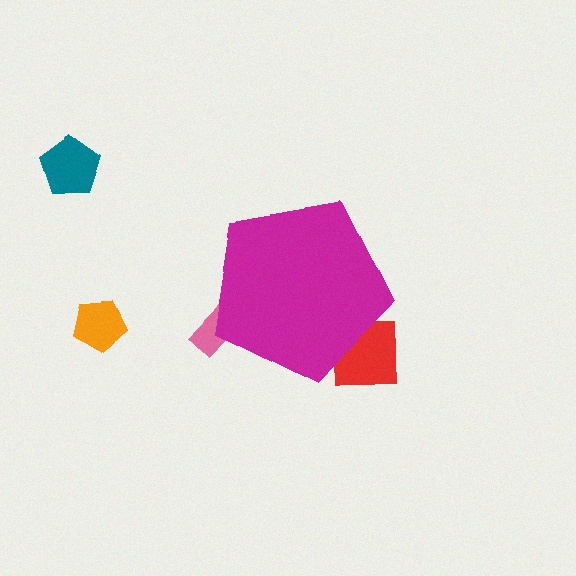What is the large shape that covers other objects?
A magenta pentagon.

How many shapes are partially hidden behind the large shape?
2 shapes are partially hidden.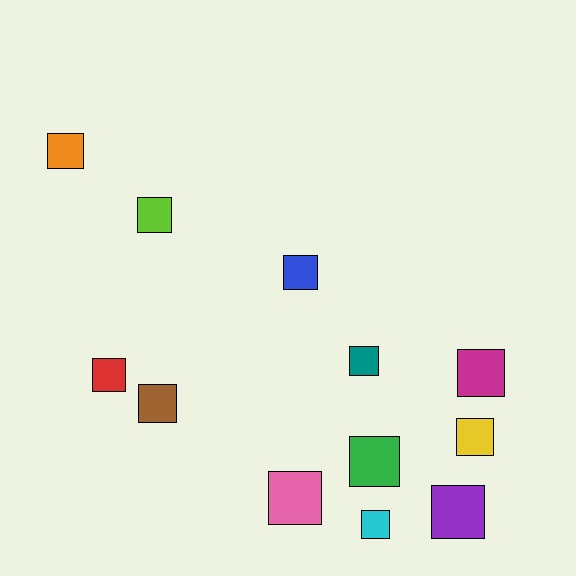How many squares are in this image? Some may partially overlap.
There are 12 squares.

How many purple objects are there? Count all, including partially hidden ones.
There is 1 purple object.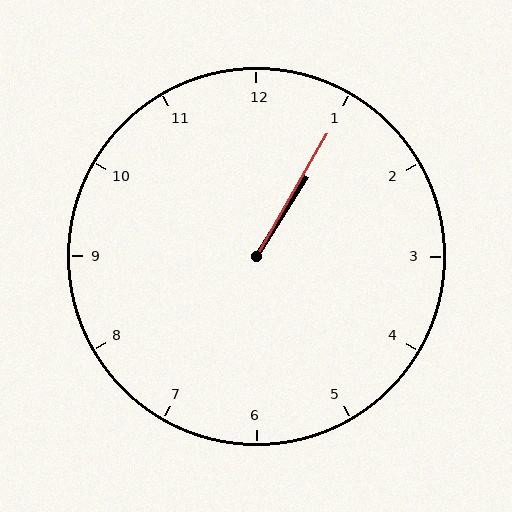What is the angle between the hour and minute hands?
Approximately 2 degrees.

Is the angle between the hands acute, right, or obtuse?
It is acute.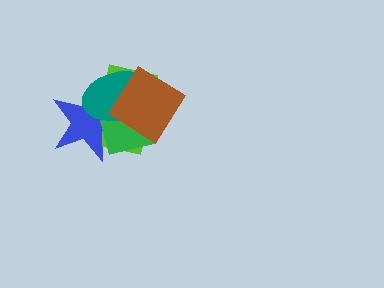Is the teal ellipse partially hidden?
Yes, it is partially covered by another shape.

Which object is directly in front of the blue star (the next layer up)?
The green square is directly in front of the blue star.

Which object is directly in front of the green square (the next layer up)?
The teal ellipse is directly in front of the green square.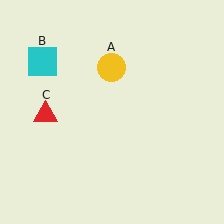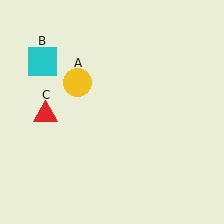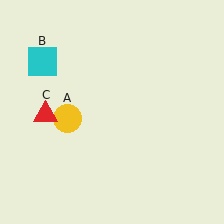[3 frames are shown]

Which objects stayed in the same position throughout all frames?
Cyan square (object B) and red triangle (object C) remained stationary.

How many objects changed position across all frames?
1 object changed position: yellow circle (object A).